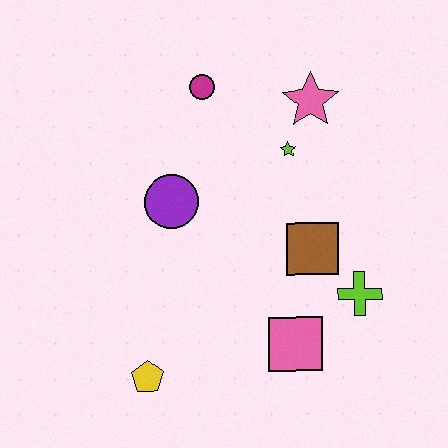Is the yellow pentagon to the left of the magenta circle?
Yes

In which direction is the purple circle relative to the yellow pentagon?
The purple circle is above the yellow pentagon.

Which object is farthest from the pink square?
The magenta circle is farthest from the pink square.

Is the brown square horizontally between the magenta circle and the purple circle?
No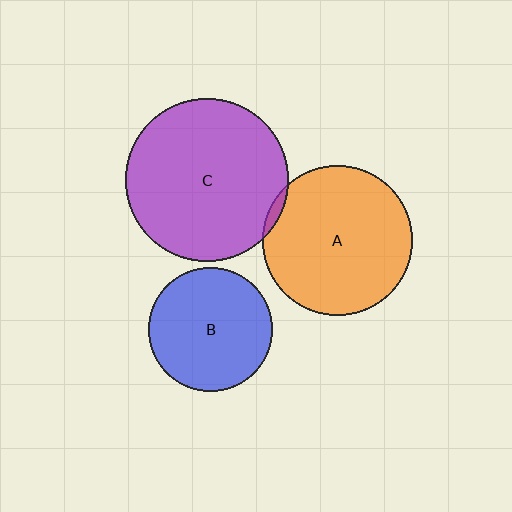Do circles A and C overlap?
Yes.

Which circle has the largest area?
Circle C (purple).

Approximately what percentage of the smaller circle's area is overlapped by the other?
Approximately 5%.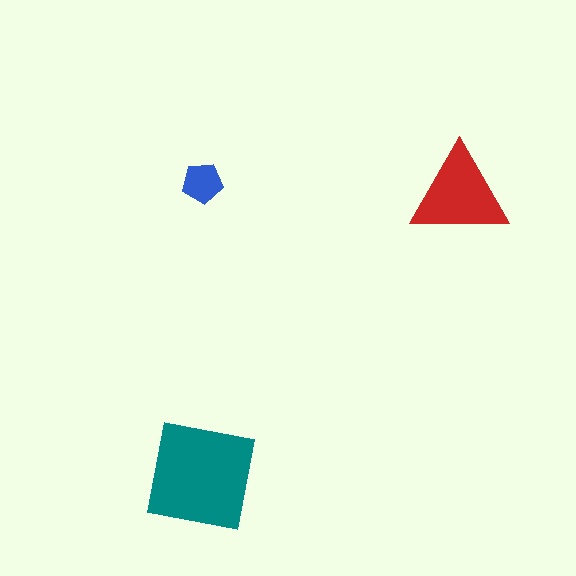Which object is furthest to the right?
The red triangle is rightmost.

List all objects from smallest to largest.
The blue pentagon, the red triangle, the teal square.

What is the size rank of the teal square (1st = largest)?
1st.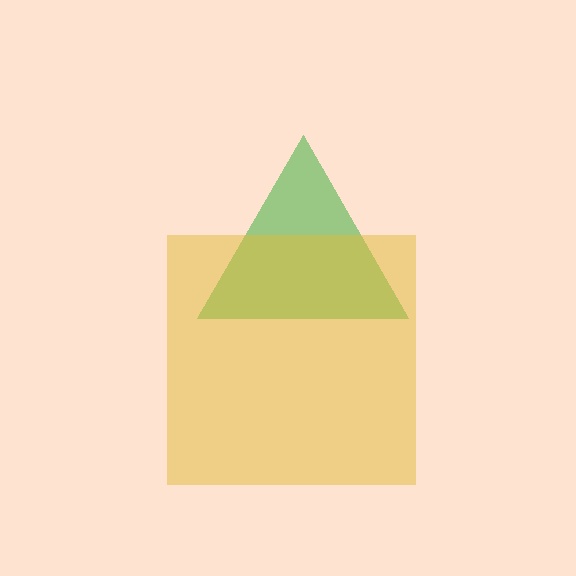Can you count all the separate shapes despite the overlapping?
Yes, there are 2 separate shapes.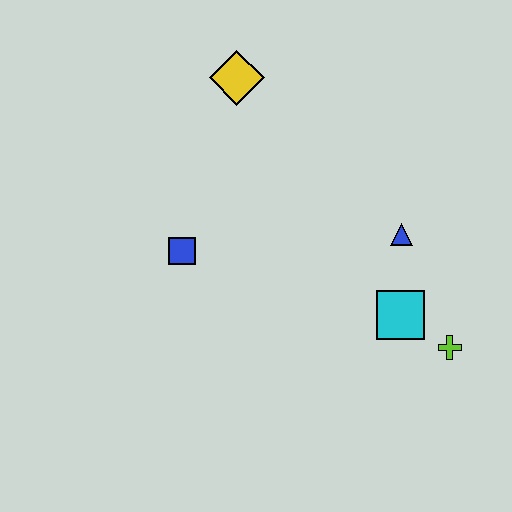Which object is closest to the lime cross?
The cyan square is closest to the lime cross.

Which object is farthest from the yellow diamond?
The lime cross is farthest from the yellow diamond.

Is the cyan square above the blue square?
No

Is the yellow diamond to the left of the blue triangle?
Yes